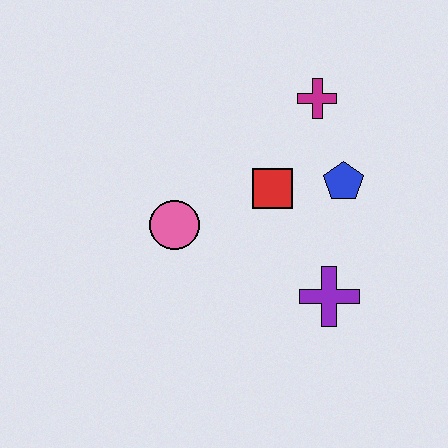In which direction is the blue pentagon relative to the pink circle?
The blue pentagon is to the right of the pink circle.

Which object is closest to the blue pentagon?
The red square is closest to the blue pentagon.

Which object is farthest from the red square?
The purple cross is farthest from the red square.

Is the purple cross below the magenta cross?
Yes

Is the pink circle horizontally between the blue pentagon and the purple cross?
No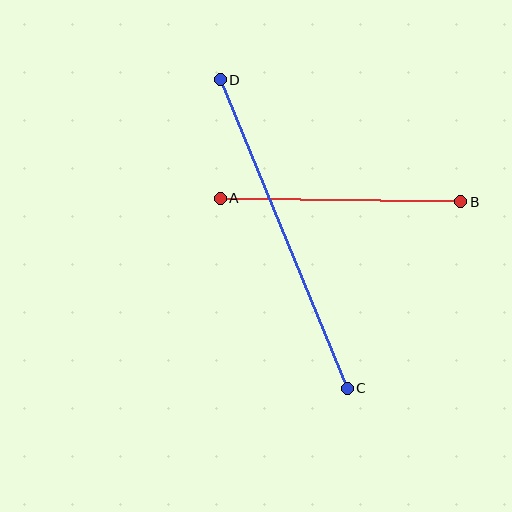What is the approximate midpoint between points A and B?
The midpoint is at approximately (341, 200) pixels.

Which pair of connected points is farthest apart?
Points C and D are farthest apart.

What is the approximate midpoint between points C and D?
The midpoint is at approximately (284, 234) pixels.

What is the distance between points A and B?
The distance is approximately 240 pixels.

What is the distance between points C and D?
The distance is approximately 333 pixels.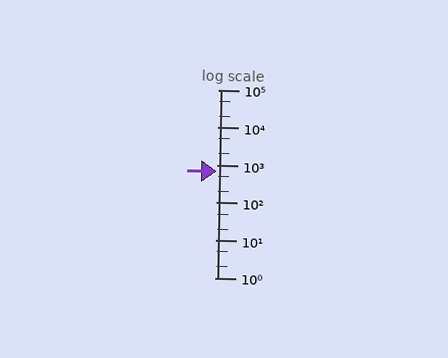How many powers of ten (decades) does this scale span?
The scale spans 5 decades, from 1 to 100000.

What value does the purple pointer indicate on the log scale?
The pointer indicates approximately 700.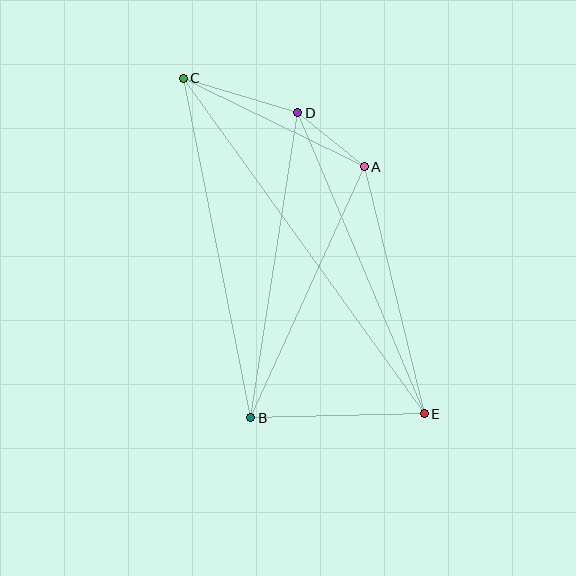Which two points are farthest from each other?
Points C and E are farthest from each other.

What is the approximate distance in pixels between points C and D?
The distance between C and D is approximately 120 pixels.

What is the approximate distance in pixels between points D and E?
The distance between D and E is approximately 326 pixels.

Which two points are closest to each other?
Points A and D are closest to each other.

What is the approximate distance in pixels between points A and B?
The distance between A and B is approximately 275 pixels.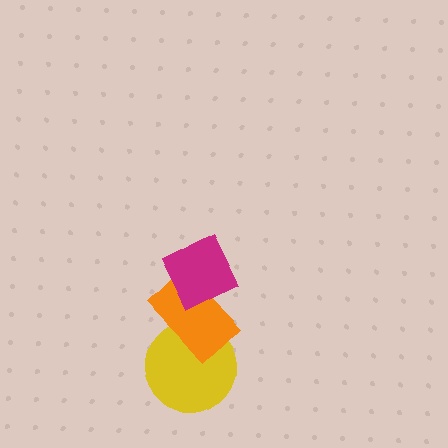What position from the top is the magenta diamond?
The magenta diamond is 1st from the top.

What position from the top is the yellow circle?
The yellow circle is 3rd from the top.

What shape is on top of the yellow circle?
The orange rectangle is on top of the yellow circle.